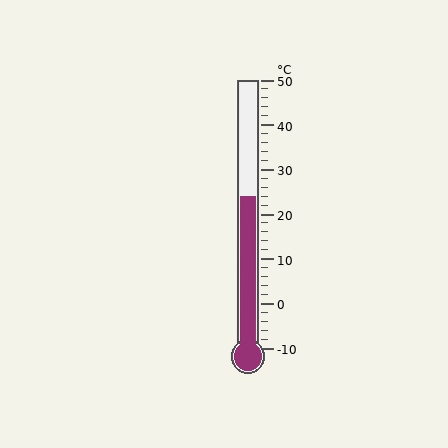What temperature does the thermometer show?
The thermometer shows approximately 24°C.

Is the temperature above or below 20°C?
The temperature is above 20°C.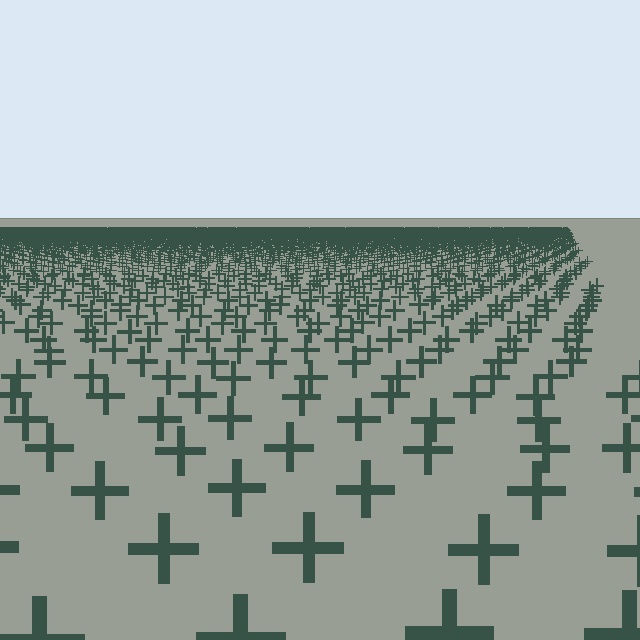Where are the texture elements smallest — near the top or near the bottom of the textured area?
Near the top.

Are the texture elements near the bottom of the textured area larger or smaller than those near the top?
Larger. Near the bottom, elements are closer to the viewer and appear at a bigger on-screen size.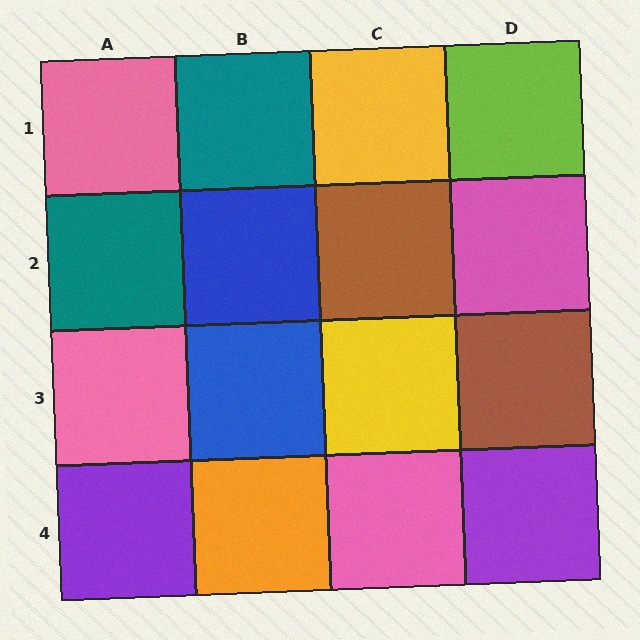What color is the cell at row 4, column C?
Pink.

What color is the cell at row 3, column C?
Yellow.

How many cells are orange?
1 cell is orange.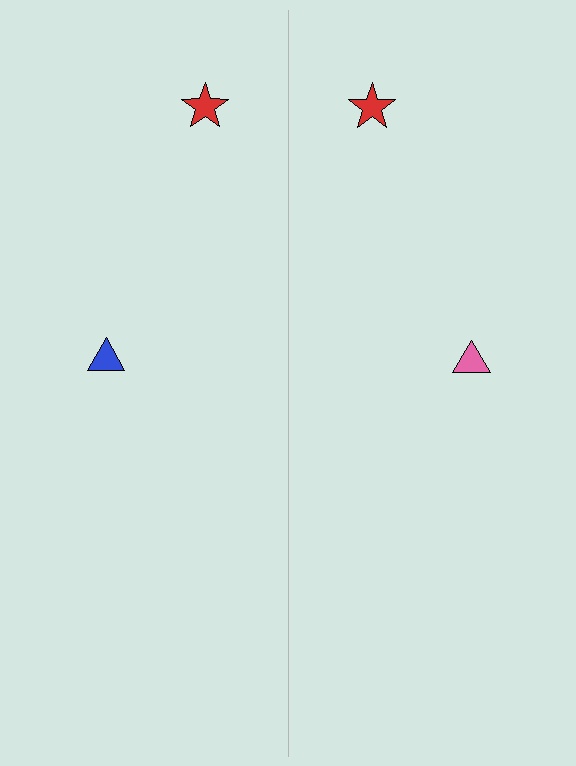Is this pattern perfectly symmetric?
No, the pattern is not perfectly symmetric. The pink triangle on the right side breaks the symmetry — its mirror counterpart is blue.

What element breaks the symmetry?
The pink triangle on the right side breaks the symmetry — its mirror counterpart is blue.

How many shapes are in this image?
There are 4 shapes in this image.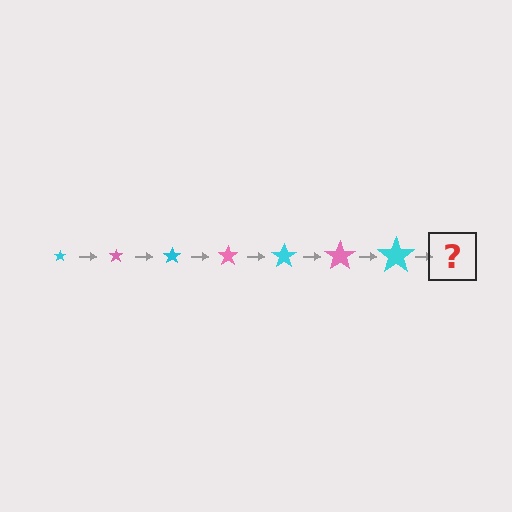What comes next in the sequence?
The next element should be a pink star, larger than the previous one.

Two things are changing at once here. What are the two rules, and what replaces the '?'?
The two rules are that the star grows larger each step and the color cycles through cyan and pink. The '?' should be a pink star, larger than the previous one.